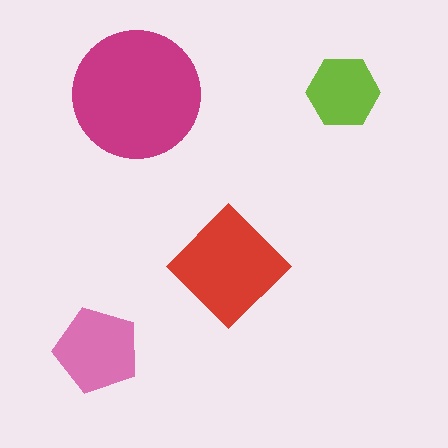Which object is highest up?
The lime hexagon is topmost.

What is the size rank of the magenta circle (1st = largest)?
1st.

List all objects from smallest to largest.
The lime hexagon, the pink pentagon, the red diamond, the magenta circle.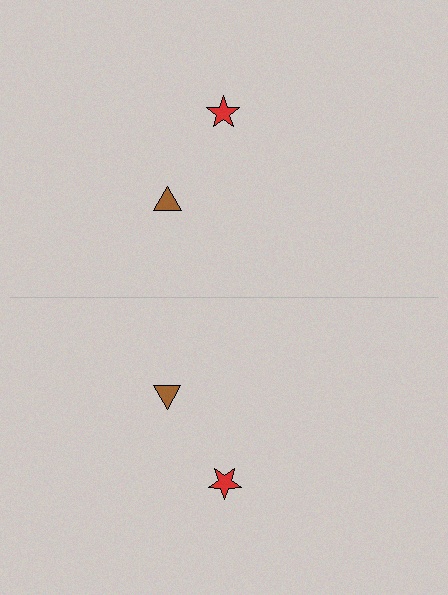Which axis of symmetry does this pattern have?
The pattern has a horizontal axis of symmetry running through the center of the image.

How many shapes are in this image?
There are 4 shapes in this image.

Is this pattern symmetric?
Yes, this pattern has bilateral (reflection) symmetry.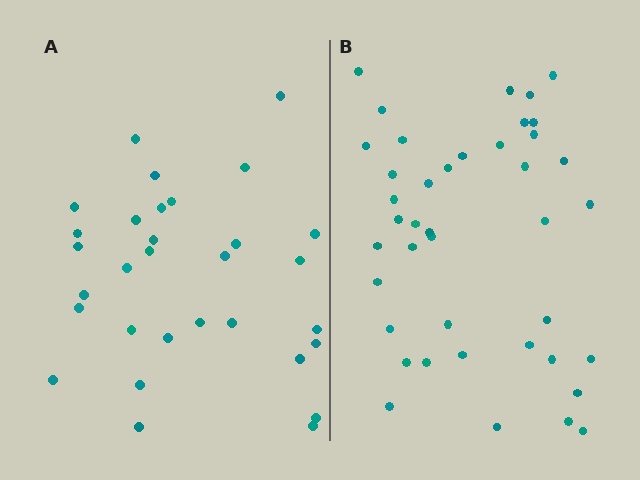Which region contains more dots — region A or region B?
Region B (the right region) has more dots.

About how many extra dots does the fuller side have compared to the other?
Region B has roughly 10 or so more dots than region A.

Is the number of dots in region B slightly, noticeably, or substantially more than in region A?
Region B has noticeably more, but not dramatically so. The ratio is roughly 1.3 to 1.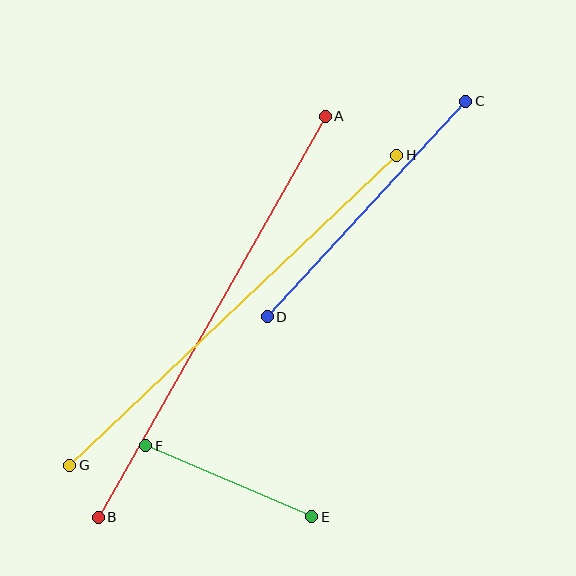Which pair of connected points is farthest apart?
Points A and B are farthest apart.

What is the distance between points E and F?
The distance is approximately 180 pixels.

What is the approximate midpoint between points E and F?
The midpoint is at approximately (229, 481) pixels.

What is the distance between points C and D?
The distance is approximately 293 pixels.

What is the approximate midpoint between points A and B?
The midpoint is at approximately (212, 317) pixels.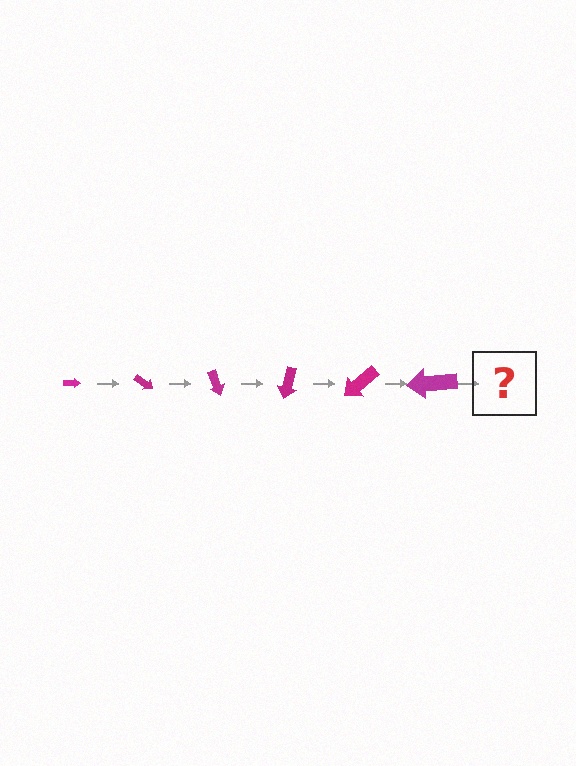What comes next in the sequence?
The next element should be an arrow, larger than the previous one and rotated 210 degrees from the start.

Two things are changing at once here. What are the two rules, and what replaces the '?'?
The two rules are that the arrow grows larger each step and it rotates 35 degrees each step. The '?' should be an arrow, larger than the previous one and rotated 210 degrees from the start.